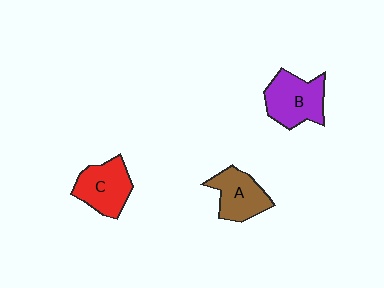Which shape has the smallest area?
Shape A (brown).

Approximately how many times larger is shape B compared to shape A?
Approximately 1.2 times.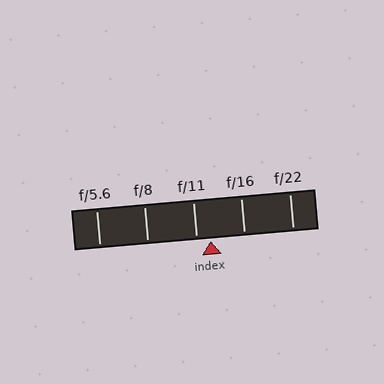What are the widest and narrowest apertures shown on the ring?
The widest aperture shown is f/5.6 and the narrowest is f/22.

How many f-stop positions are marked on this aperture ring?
There are 5 f-stop positions marked.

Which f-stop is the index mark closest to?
The index mark is closest to f/11.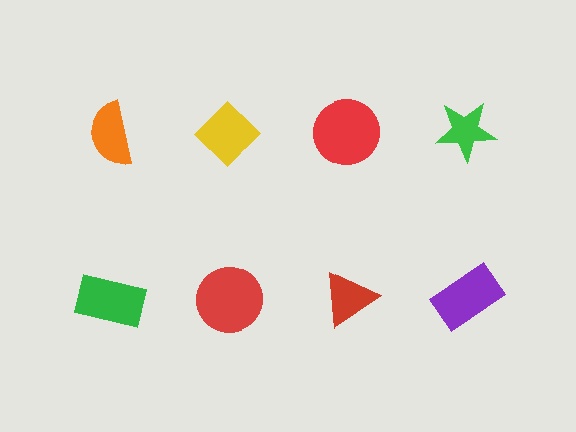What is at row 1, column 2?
A yellow diamond.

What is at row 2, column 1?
A green rectangle.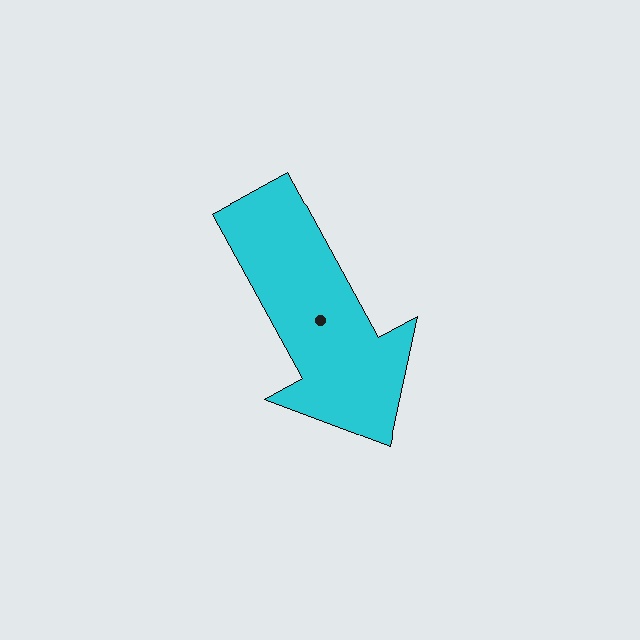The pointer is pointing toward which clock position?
Roughly 5 o'clock.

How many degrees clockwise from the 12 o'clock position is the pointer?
Approximately 151 degrees.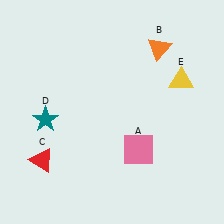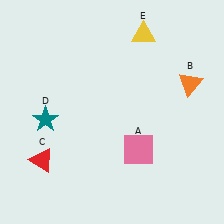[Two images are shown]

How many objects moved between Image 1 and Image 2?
2 objects moved between the two images.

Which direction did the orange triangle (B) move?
The orange triangle (B) moved down.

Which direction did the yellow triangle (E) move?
The yellow triangle (E) moved up.